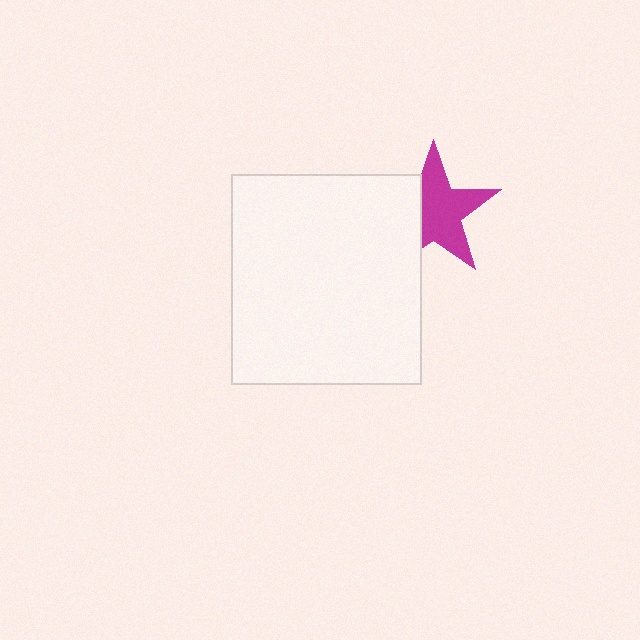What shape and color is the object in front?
The object in front is a white rectangle.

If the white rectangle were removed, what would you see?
You would see the complete magenta star.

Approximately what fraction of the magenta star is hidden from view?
Roughly 32% of the magenta star is hidden behind the white rectangle.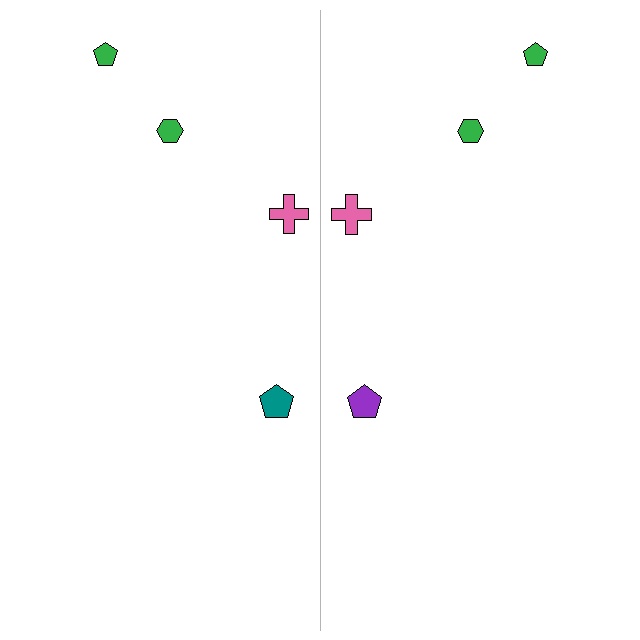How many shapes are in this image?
There are 8 shapes in this image.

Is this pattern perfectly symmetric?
No, the pattern is not perfectly symmetric. The purple pentagon on the right side breaks the symmetry — its mirror counterpart is teal.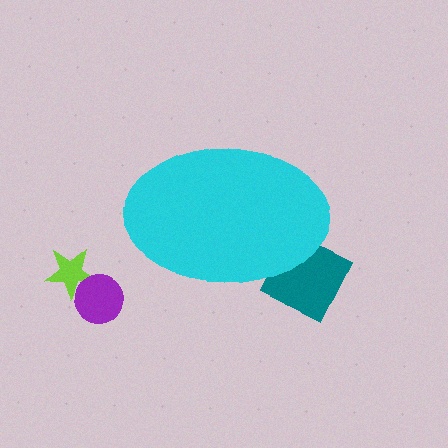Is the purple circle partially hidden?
No, the purple circle is fully visible.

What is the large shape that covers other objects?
A cyan ellipse.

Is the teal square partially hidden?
Yes, the teal square is partially hidden behind the cyan ellipse.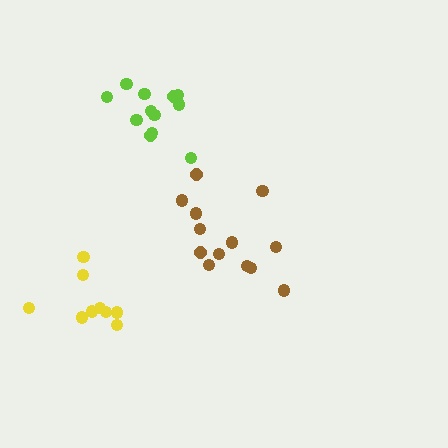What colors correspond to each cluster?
The clusters are colored: brown, yellow, lime.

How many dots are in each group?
Group 1: 13 dots, Group 2: 9 dots, Group 3: 12 dots (34 total).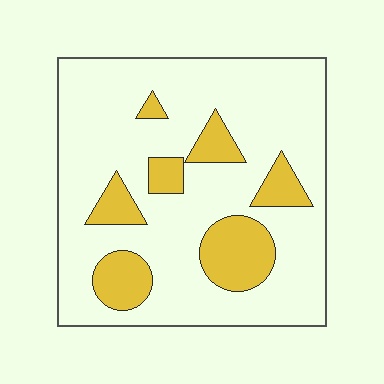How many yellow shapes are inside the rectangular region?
7.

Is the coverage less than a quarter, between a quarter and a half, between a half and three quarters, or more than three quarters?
Less than a quarter.